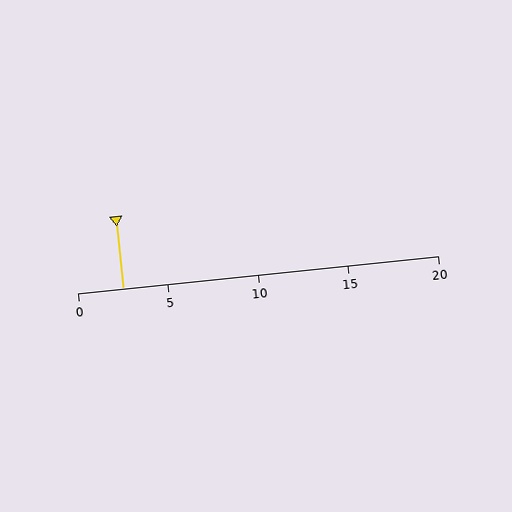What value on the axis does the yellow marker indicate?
The marker indicates approximately 2.5.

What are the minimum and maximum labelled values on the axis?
The axis runs from 0 to 20.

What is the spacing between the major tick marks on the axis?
The major ticks are spaced 5 apart.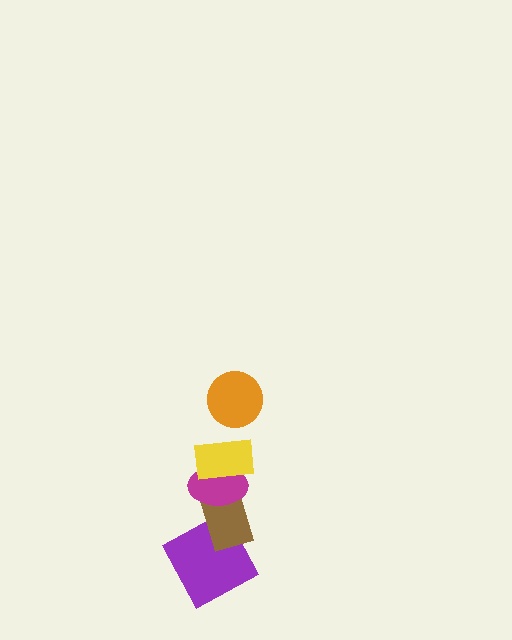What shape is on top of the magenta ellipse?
The yellow rectangle is on top of the magenta ellipse.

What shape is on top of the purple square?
The brown rectangle is on top of the purple square.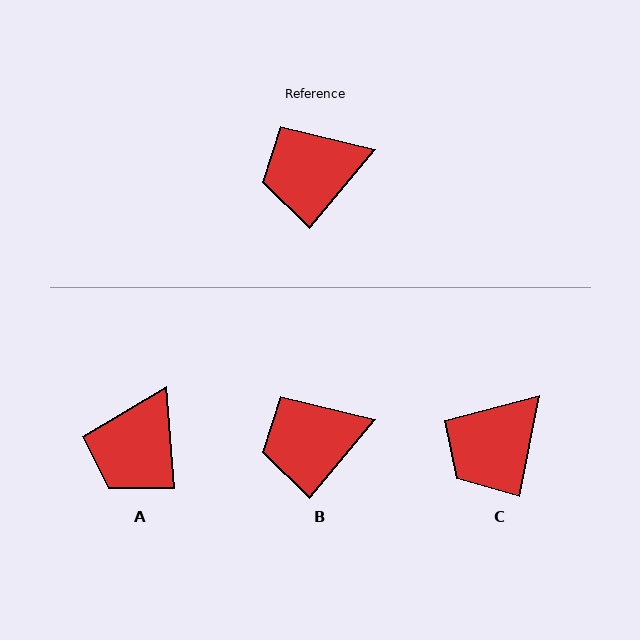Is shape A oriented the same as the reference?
No, it is off by about 45 degrees.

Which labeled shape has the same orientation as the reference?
B.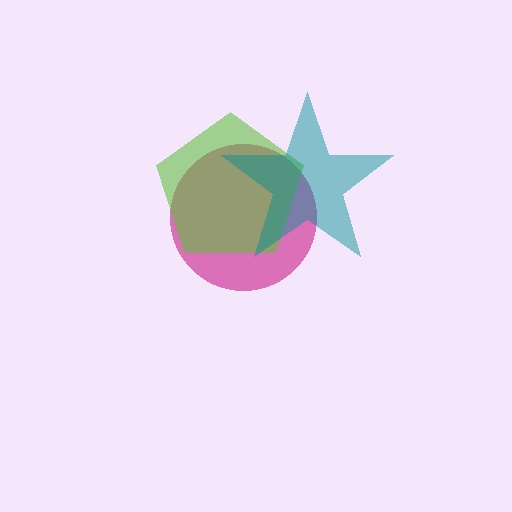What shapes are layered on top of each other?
The layered shapes are: a magenta circle, a lime pentagon, a teal star.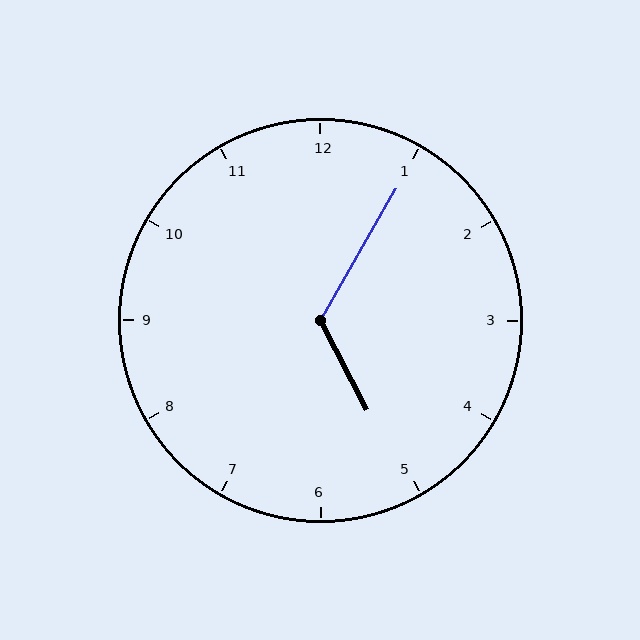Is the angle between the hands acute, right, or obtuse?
It is obtuse.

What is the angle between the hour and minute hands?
Approximately 122 degrees.